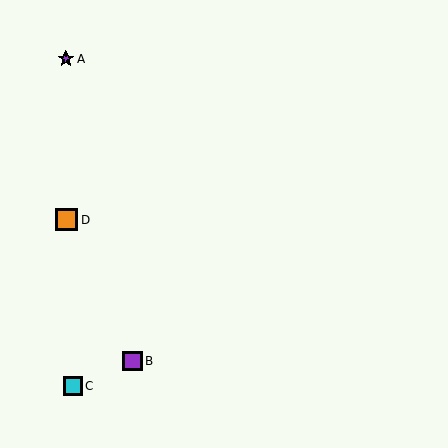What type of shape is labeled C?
Shape C is a cyan square.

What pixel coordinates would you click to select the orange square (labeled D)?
Click at (67, 220) to select the orange square D.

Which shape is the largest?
The orange square (labeled D) is the largest.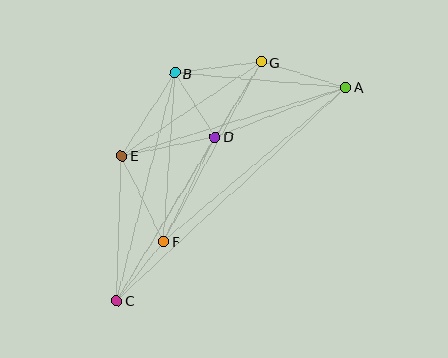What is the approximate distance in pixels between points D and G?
The distance between D and G is approximately 88 pixels.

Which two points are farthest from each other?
Points A and C are farthest from each other.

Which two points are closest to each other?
Points C and F are closest to each other.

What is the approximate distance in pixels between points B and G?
The distance between B and G is approximately 87 pixels.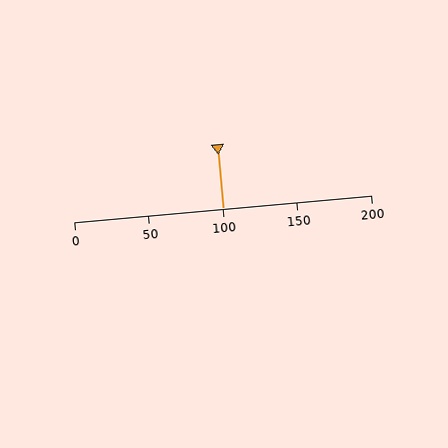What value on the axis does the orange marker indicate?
The marker indicates approximately 100.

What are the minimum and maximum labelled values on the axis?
The axis runs from 0 to 200.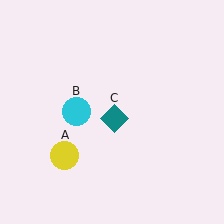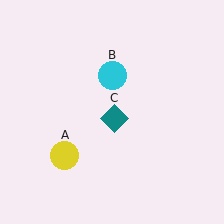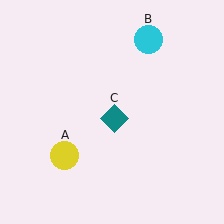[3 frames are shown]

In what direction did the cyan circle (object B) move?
The cyan circle (object B) moved up and to the right.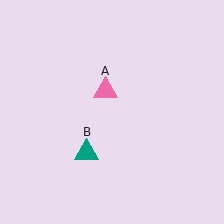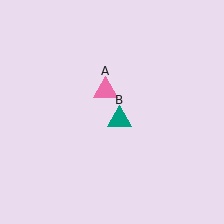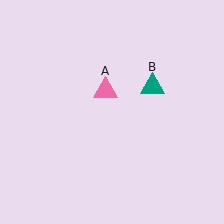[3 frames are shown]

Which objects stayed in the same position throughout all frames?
Pink triangle (object A) remained stationary.